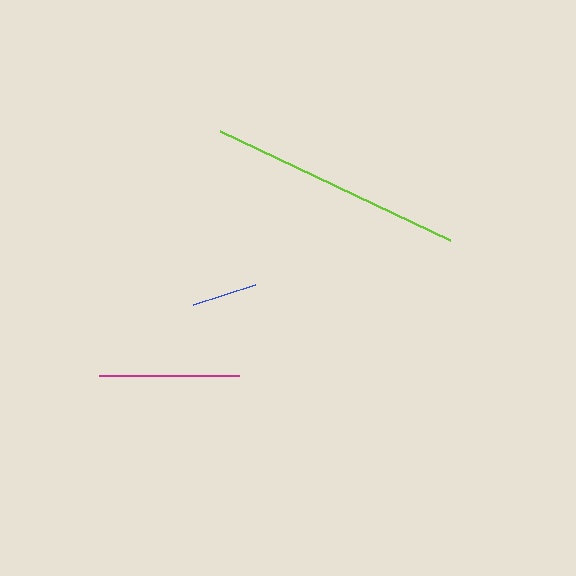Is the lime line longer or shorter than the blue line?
The lime line is longer than the blue line.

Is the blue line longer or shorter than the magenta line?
The magenta line is longer than the blue line.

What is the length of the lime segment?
The lime segment is approximately 254 pixels long.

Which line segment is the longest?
The lime line is the longest at approximately 254 pixels.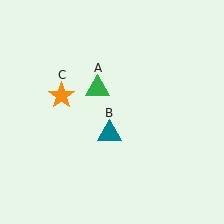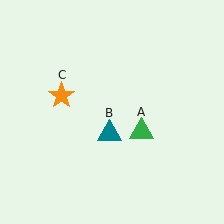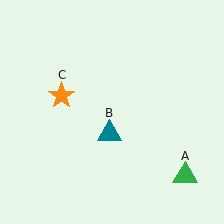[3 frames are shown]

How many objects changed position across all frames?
1 object changed position: green triangle (object A).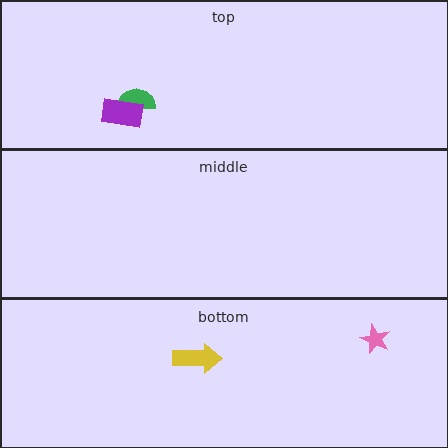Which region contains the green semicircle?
The top region.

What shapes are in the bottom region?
The pink star, the yellow arrow.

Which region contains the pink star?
The bottom region.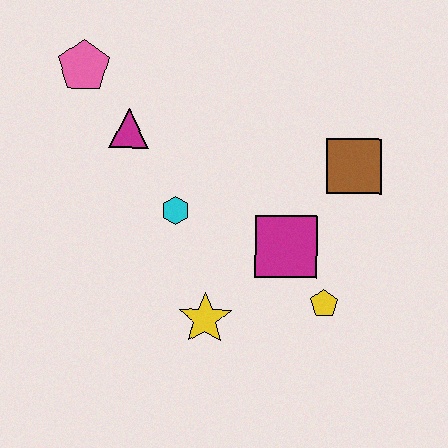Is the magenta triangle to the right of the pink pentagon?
Yes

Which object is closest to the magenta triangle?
The pink pentagon is closest to the magenta triangle.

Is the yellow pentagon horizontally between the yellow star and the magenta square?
No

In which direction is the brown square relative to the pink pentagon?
The brown square is to the right of the pink pentagon.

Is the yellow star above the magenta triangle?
No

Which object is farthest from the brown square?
The pink pentagon is farthest from the brown square.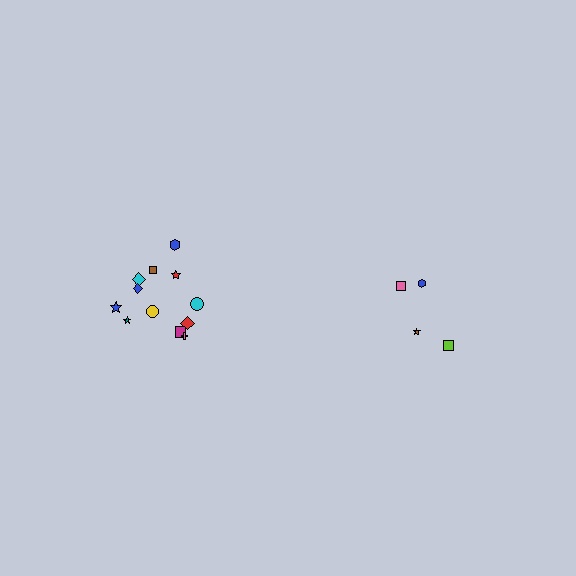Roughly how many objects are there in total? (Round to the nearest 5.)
Roughly 15 objects in total.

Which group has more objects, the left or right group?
The left group.